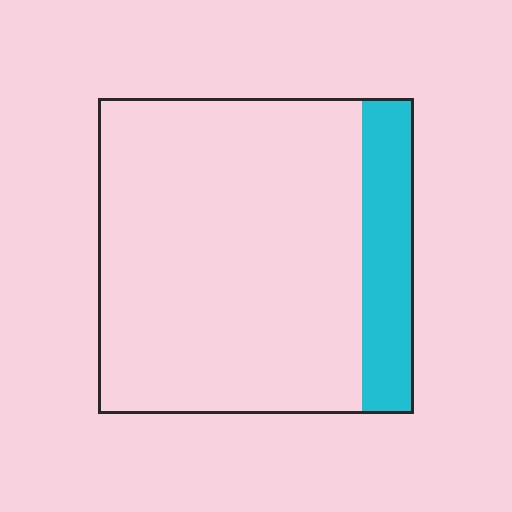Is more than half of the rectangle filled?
No.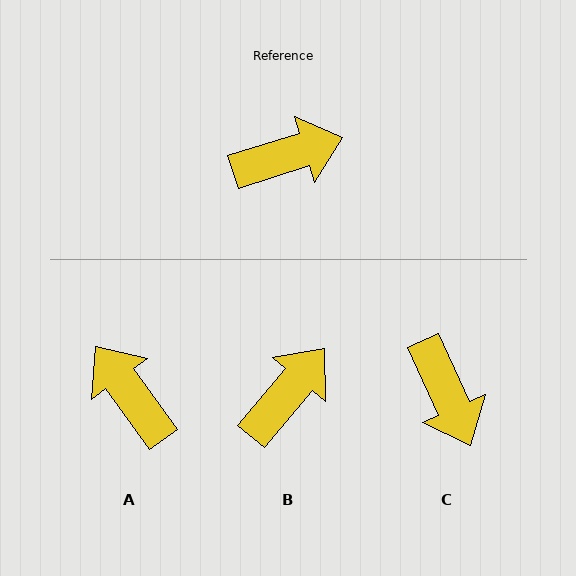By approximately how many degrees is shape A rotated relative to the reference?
Approximately 108 degrees counter-clockwise.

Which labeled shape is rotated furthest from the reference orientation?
A, about 108 degrees away.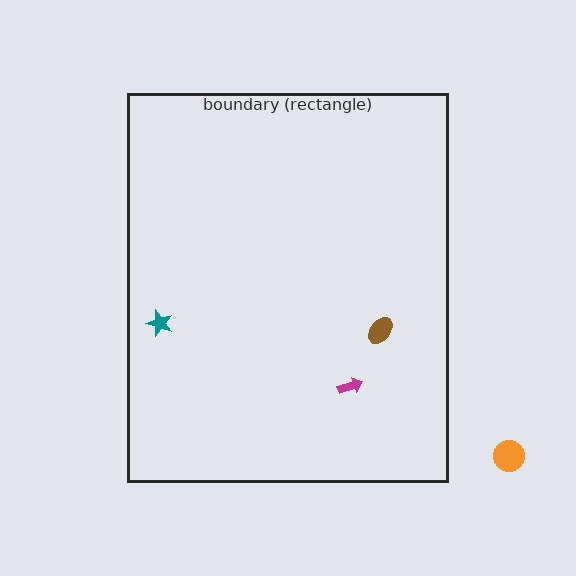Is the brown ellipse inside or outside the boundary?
Inside.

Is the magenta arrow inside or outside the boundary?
Inside.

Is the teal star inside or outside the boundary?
Inside.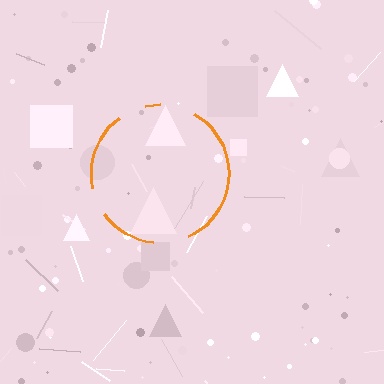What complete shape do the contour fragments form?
The contour fragments form a circle.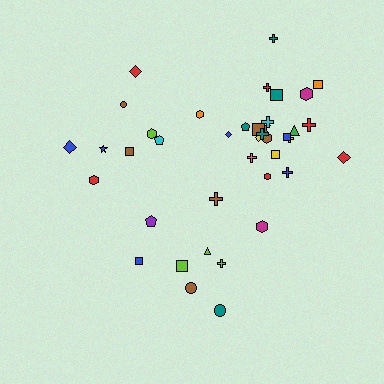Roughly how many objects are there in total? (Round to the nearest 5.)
Roughly 40 objects in total.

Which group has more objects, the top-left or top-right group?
The top-right group.